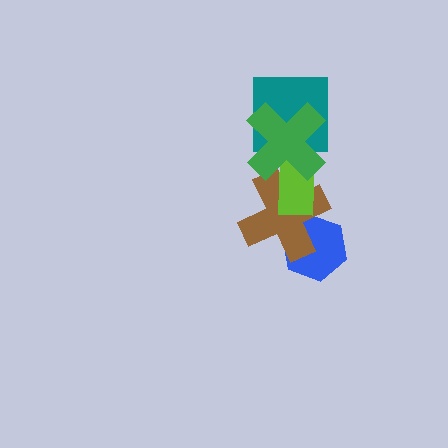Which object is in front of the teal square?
The green cross is in front of the teal square.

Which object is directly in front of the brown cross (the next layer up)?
The lime rectangle is directly in front of the brown cross.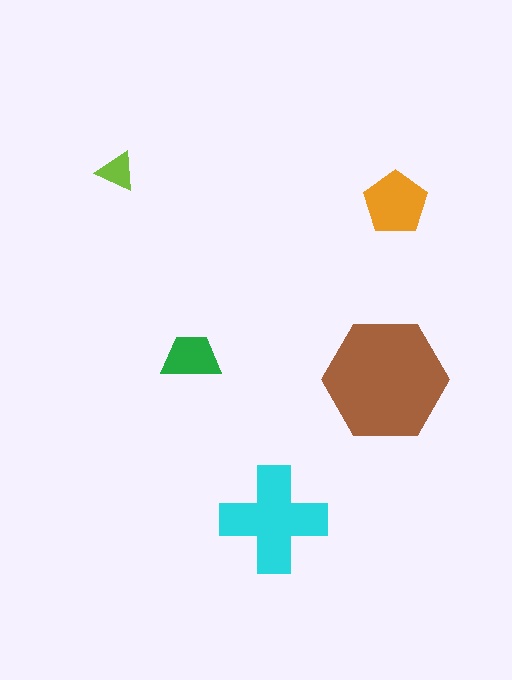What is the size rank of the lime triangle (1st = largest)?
5th.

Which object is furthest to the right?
The orange pentagon is rightmost.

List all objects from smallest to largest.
The lime triangle, the green trapezoid, the orange pentagon, the cyan cross, the brown hexagon.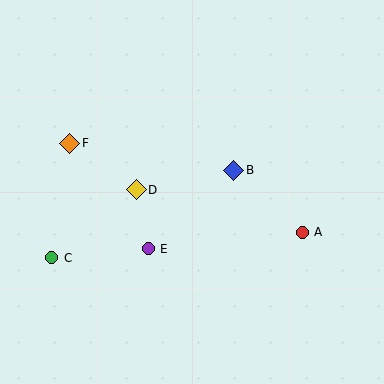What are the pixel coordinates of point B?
Point B is at (234, 170).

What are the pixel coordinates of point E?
Point E is at (148, 249).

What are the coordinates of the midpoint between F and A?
The midpoint between F and A is at (186, 188).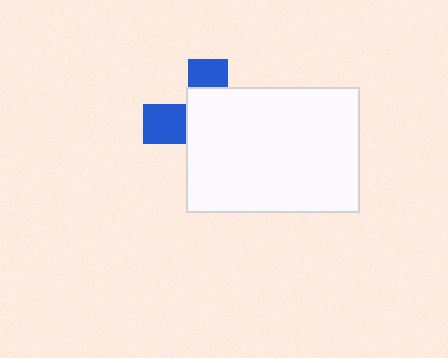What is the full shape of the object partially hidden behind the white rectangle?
The partially hidden object is a blue cross.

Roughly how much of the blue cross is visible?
A small part of it is visible (roughly 32%).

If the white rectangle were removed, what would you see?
You would see the complete blue cross.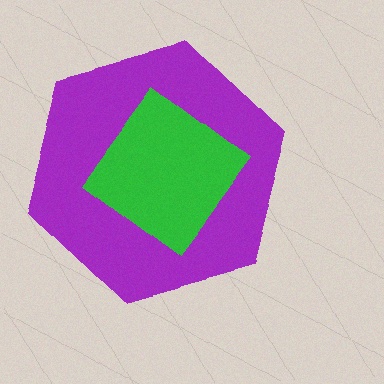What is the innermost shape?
The green diamond.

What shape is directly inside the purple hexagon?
The green diamond.